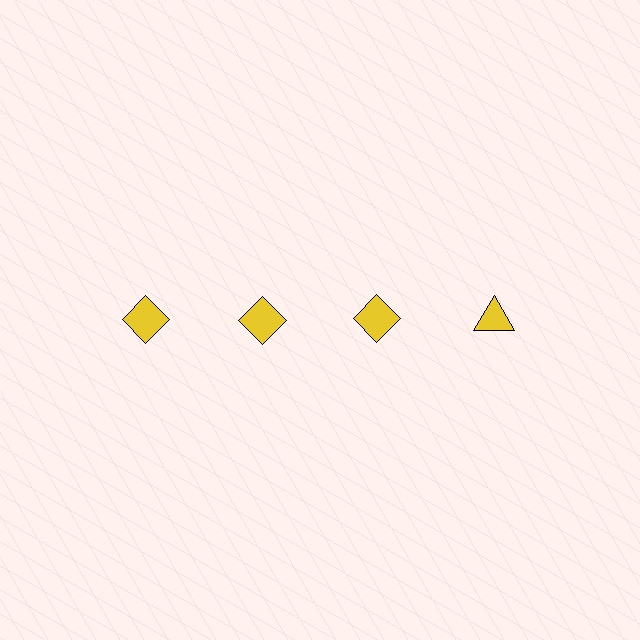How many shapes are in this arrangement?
There are 4 shapes arranged in a grid pattern.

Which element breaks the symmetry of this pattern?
The yellow triangle in the top row, second from right column breaks the symmetry. All other shapes are yellow diamonds.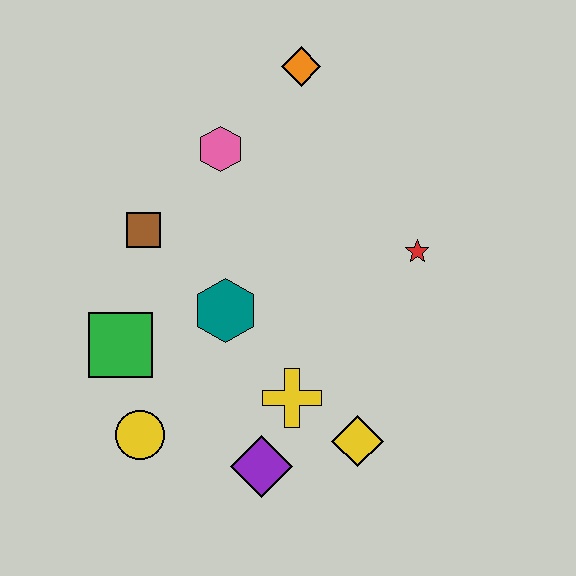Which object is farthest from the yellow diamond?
The orange diamond is farthest from the yellow diamond.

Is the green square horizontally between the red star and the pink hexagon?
No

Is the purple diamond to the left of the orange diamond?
Yes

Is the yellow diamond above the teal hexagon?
No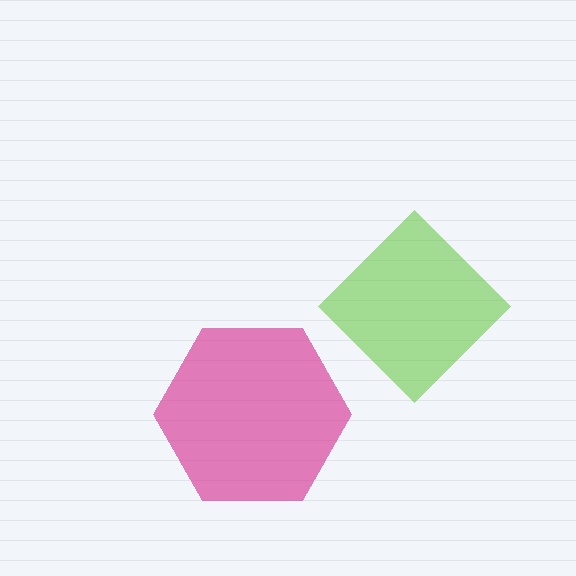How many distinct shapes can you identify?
There are 2 distinct shapes: a magenta hexagon, a lime diamond.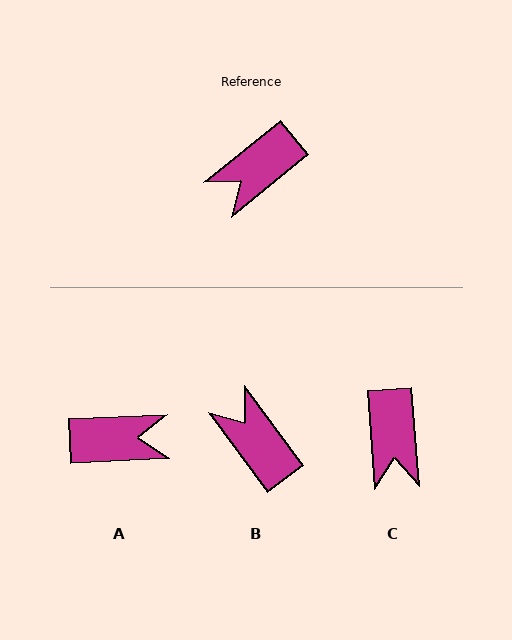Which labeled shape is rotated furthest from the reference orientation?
A, about 143 degrees away.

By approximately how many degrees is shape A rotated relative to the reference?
Approximately 143 degrees counter-clockwise.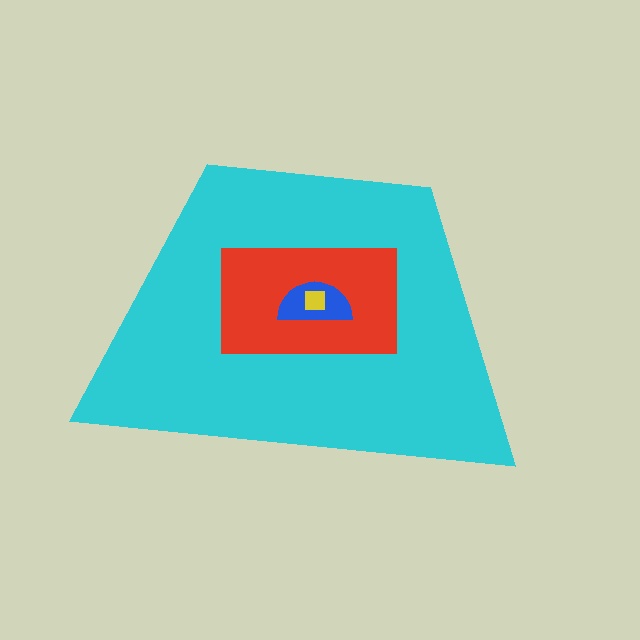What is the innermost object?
The yellow square.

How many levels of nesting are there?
4.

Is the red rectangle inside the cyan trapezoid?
Yes.